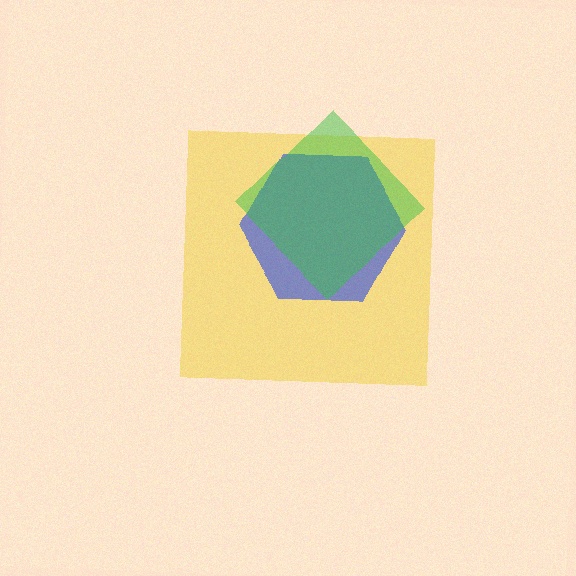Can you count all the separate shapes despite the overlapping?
Yes, there are 3 separate shapes.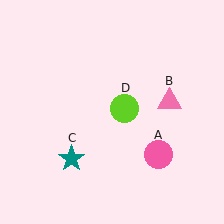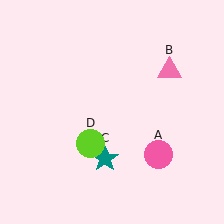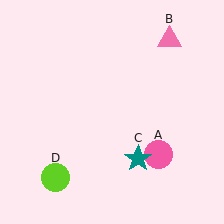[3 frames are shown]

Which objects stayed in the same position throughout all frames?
Pink circle (object A) remained stationary.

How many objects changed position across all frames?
3 objects changed position: pink triangle (object B), teal star (object C), lime circle (object D).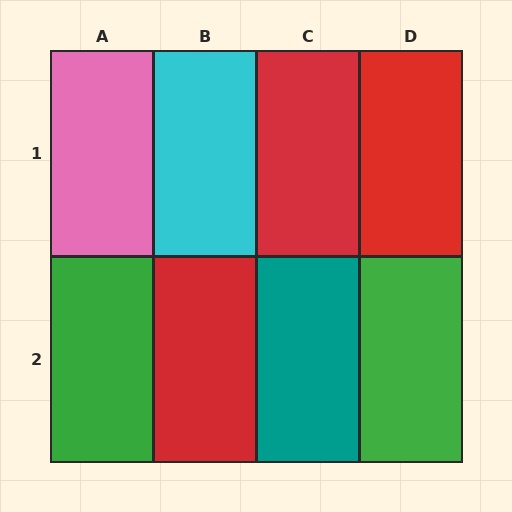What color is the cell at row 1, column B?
Cyan.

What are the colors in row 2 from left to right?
Green, red, teal, green.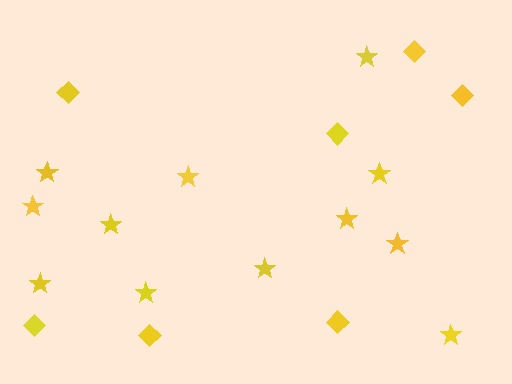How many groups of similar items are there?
There are 2 groups: one group of stars (12) and one group of diamonds (7).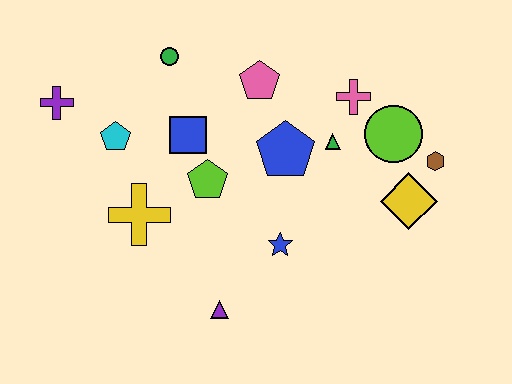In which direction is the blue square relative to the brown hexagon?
The blue square is to the left of the brown hexagon.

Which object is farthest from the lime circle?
The purple cross is farthest from the lime circle.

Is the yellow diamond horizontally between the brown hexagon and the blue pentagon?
Yes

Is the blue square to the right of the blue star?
No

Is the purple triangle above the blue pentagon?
No